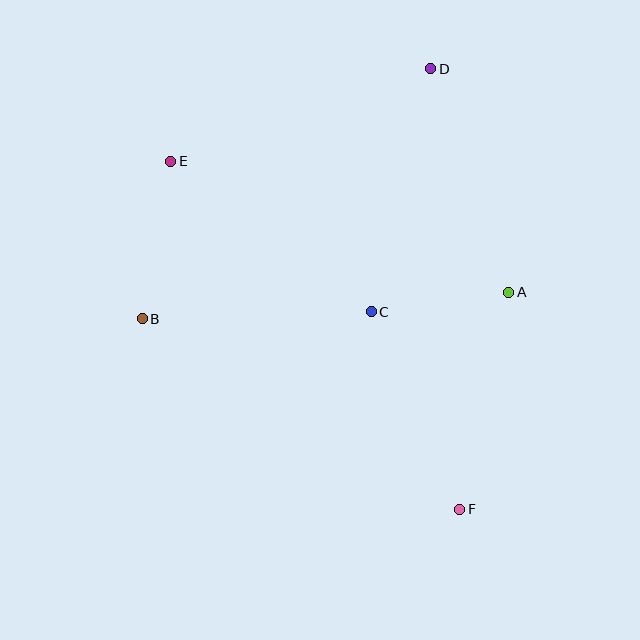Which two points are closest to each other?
Points A and C are closest to each other.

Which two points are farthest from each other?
Points E and F are farthest from each other.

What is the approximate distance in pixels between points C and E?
The distance between C and E is approximately 251 pixels.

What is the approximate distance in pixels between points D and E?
The distance between D and E is approximately 276 pixels.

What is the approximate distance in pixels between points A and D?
The distance between A and D is approximately 237 pixels.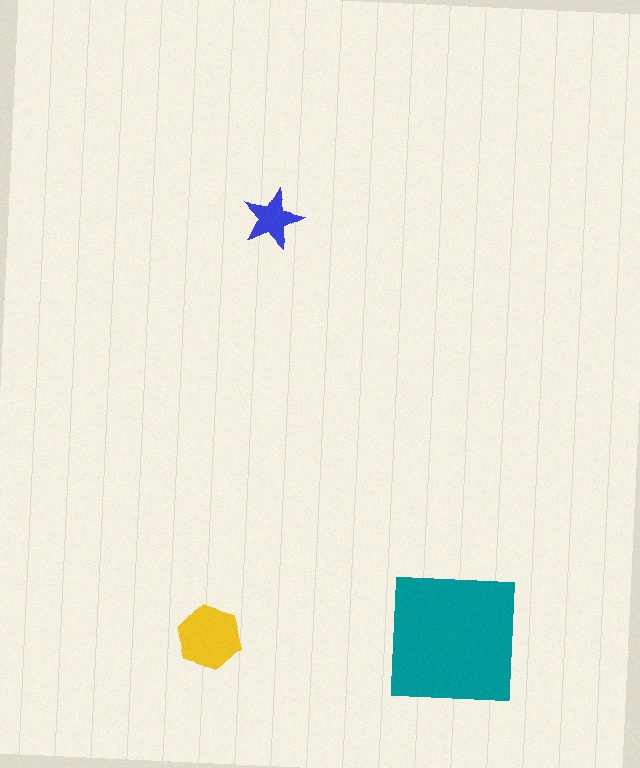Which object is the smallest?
The blue star.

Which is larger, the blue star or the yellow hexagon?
The yellow hexagon.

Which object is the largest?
The teal square.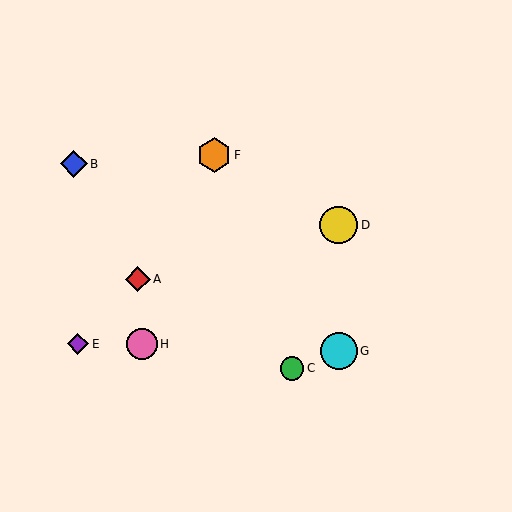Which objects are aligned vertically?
Objects D, G are aligned vertically.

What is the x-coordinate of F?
Object F is at x≈214.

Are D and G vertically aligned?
Yes, both are at x≈339.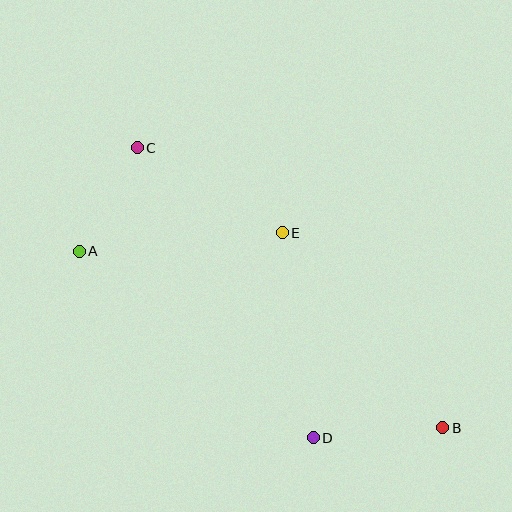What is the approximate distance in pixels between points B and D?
The distance between B and D is approximately 130 pixels.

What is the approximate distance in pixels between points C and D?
The distance between C and D is approximately 340 pixels.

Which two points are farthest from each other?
Points B and C are farthest from each other.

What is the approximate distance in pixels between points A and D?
The distance between A and D is approximately 299 pixels.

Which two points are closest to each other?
Points A and C are closest to each other.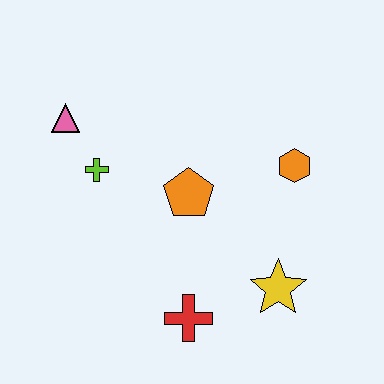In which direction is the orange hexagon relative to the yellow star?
The orange hexagon is above the yellow star.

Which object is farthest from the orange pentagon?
The pink triangle is farthest from the orange pentagon.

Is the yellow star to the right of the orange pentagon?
Yes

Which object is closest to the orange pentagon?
The lime cross is closest to the orange pentagon.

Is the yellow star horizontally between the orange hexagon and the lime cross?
Yes